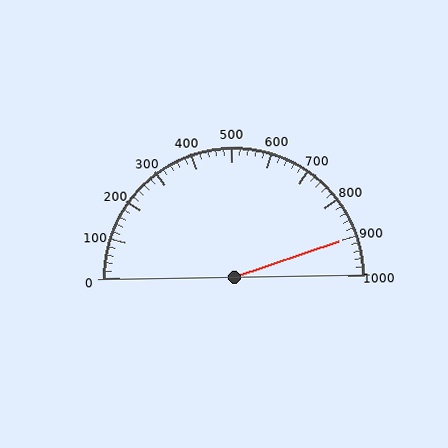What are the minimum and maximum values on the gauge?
The gauge ranges from 0 to 1000.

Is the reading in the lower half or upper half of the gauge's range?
The reading is in the upper half of the range (0 to 1000).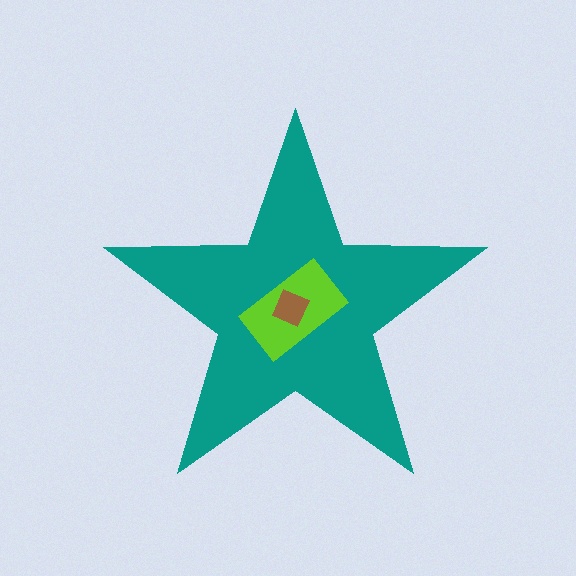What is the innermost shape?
The brown diamond.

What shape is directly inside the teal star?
The lime rectangle.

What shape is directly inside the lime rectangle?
The brown diamond.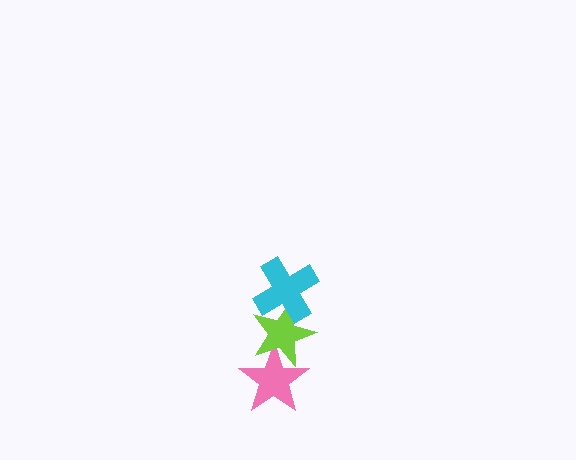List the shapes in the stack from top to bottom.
From top to bottom: the cyan cross, the lime star, the pink star.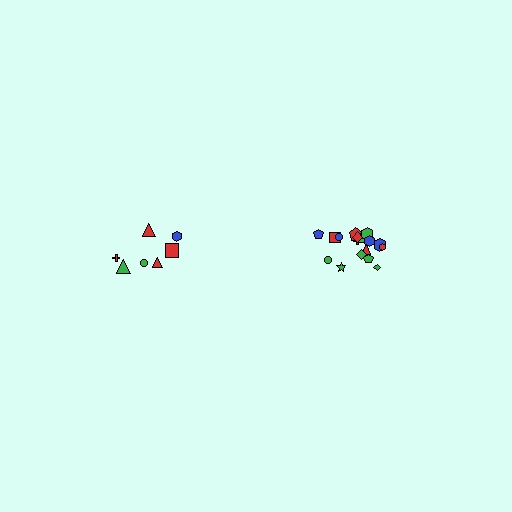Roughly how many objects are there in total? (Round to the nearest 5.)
Roughly 25 objects in total.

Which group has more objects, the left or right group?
The right group.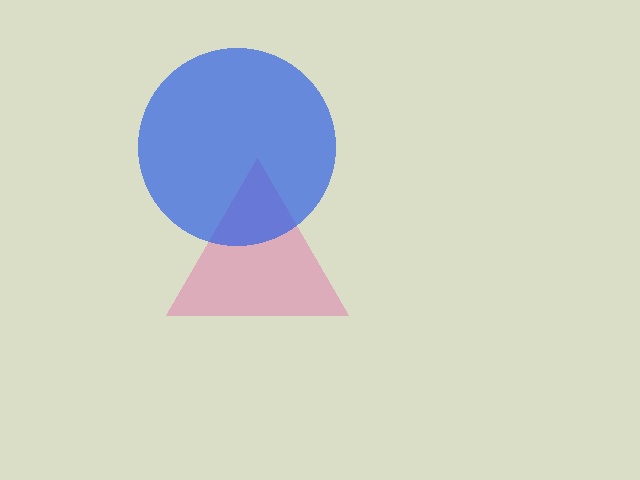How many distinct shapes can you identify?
There are 2 distinct shapes: a pink triangle, a blue circle.